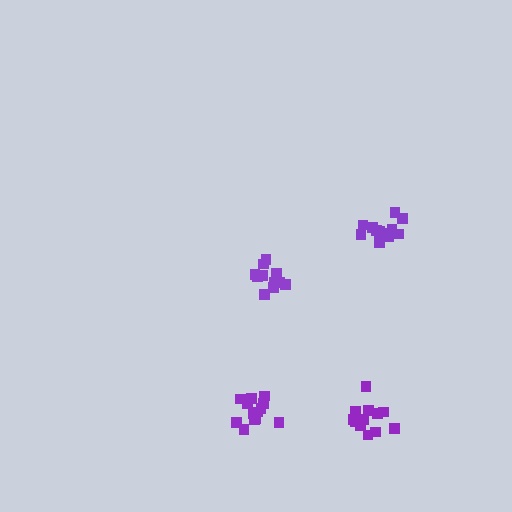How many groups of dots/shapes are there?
There are 4 groups.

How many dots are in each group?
Group 1: 12 dots, Group 2: 13 dots, Group 3: 14 dots, Group 4: 12 dots (51 total).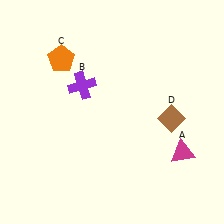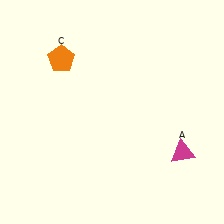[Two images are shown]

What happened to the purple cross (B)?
The purple cross (B) was removed in Image 2. It was in the top-left area of Image 1.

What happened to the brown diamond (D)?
The brown diamond (D) was removed in Image 2. It was in the bottom-right area of Image 1.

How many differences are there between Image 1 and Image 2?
There are 2 differences between the two images.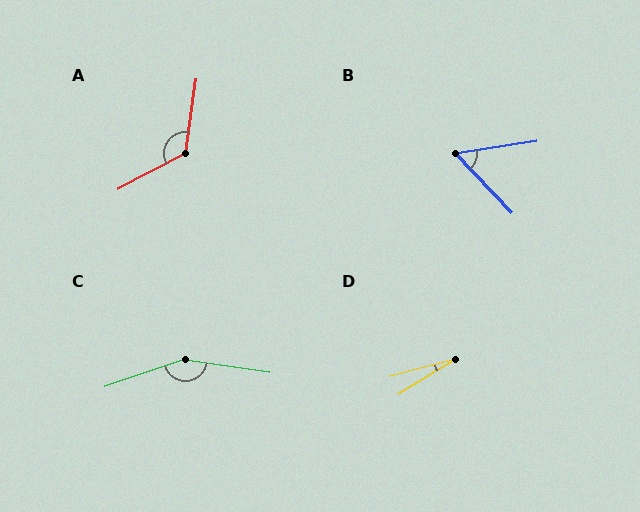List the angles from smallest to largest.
D (17°), B (55°), A (126°), C (152°).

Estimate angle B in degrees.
Approximately 55 degrees.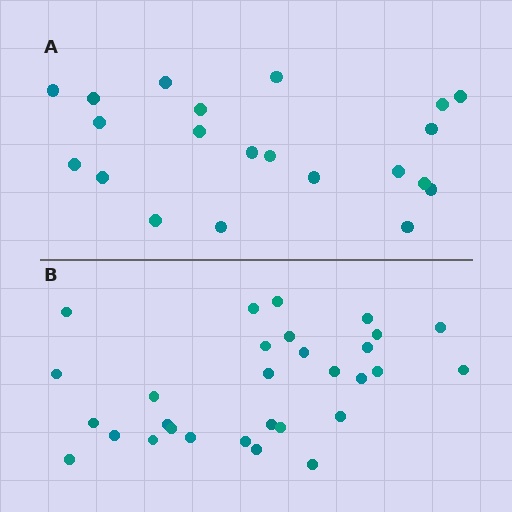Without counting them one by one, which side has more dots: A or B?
Region B (the bottom region) has more dots.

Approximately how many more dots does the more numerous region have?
Region B has roughly 8 or so more dots than region A.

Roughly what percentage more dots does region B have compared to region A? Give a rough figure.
About 45% more.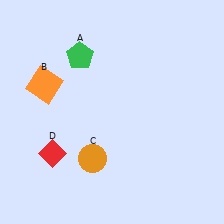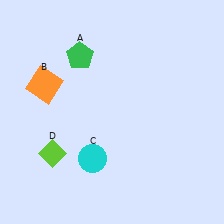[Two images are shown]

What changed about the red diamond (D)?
In Image 1, D is red. In Image 2, it changed to lime.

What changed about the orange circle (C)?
In Image 1, C is orange. In Image 2, it changed to cyan.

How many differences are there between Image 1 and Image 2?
There are 2 differences between the two images.